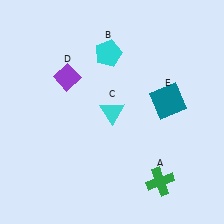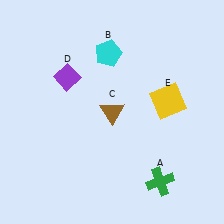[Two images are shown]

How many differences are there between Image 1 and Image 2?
There are 2 differences between the two images.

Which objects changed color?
C changed from cyan to brown. E changed from teal to yellow.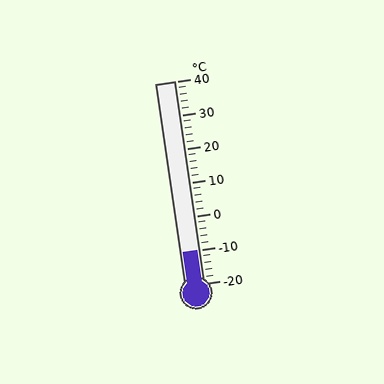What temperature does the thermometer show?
The thermometer shows approximately -10°C.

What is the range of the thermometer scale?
The thermometer scale ranges from -20°C to 40°C.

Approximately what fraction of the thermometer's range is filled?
The thermometer is filled to approximately 15% of its range.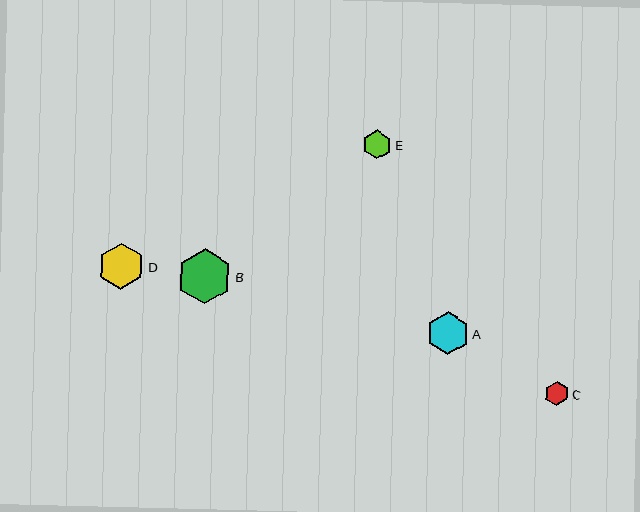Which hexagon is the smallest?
Hexagon C is the smallest with a size of approximately 24 pixels.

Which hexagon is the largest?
Hexagon B is the largest with a size of approximately 55 pixels.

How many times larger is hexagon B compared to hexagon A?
Hexagon B is approximately 1.3 times the size of hexagon A.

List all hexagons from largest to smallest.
From largest to smallest: B, D, A, E, C.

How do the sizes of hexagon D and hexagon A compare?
Hexagon D and hexagon A are approximately the same size.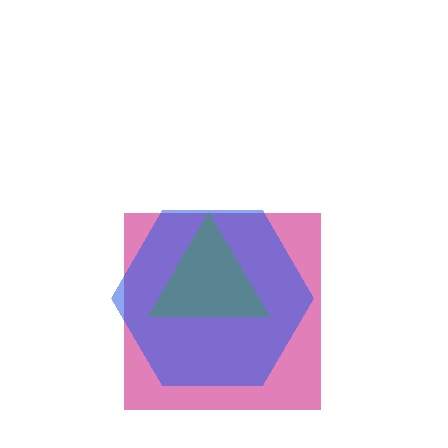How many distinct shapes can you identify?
There are 3 distinct shapes: a magenta square, a blue hexagon, a green triangle.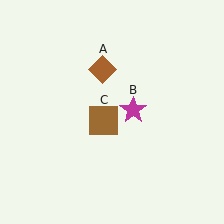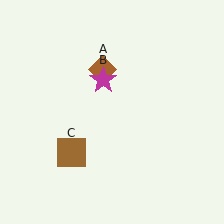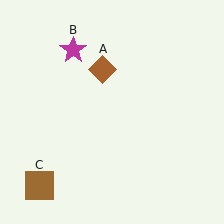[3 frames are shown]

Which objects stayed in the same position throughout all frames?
Brown diamond (object A) remained stationary.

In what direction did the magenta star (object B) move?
The magenta star (object B) moved up and to the left.